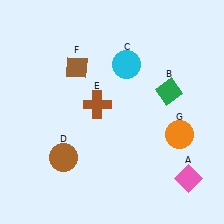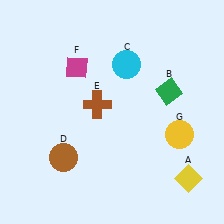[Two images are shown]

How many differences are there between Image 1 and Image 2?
There are 3 differences between the two images.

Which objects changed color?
A changed from pink to yellow. F changed from brown to magenta. G changed from orange to yellow.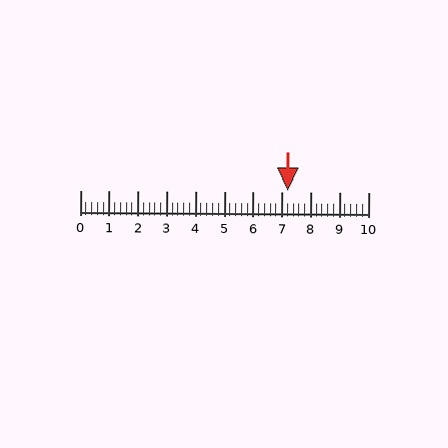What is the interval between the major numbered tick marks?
The major tick marks are spaced 1 units apart.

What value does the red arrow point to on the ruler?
The red arrow points to approximately 7.2.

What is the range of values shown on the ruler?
The ruler shows values from 0 to 10.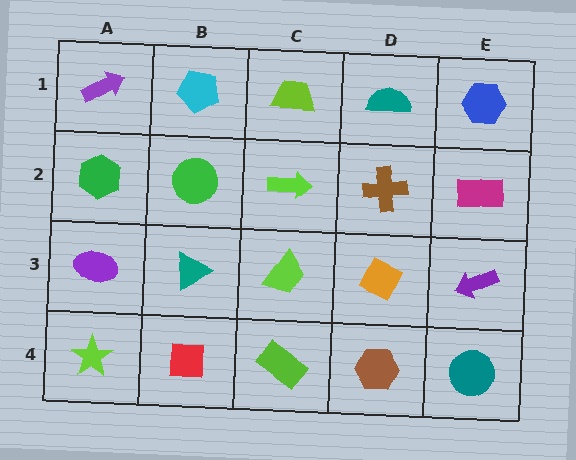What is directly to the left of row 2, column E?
A brown cross.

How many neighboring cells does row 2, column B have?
4.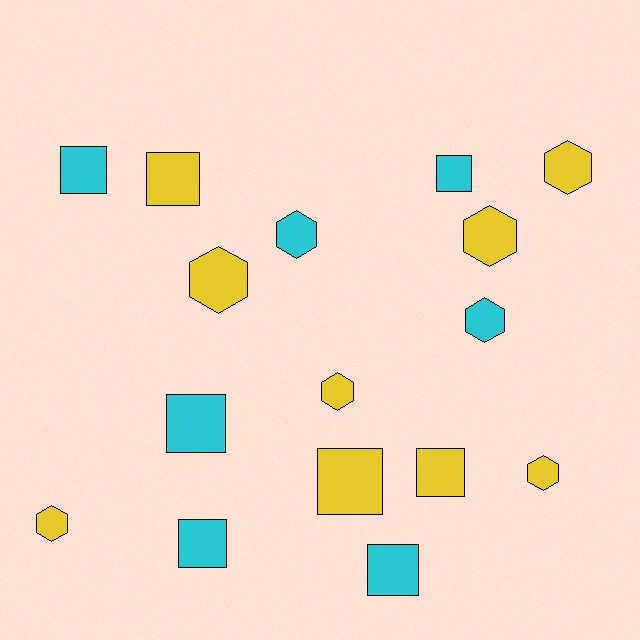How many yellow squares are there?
There are 3 yellow squares.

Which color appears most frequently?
Yellow, with 9 objects.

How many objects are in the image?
There are 16 objects.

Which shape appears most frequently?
Hexagon, with 8 objects.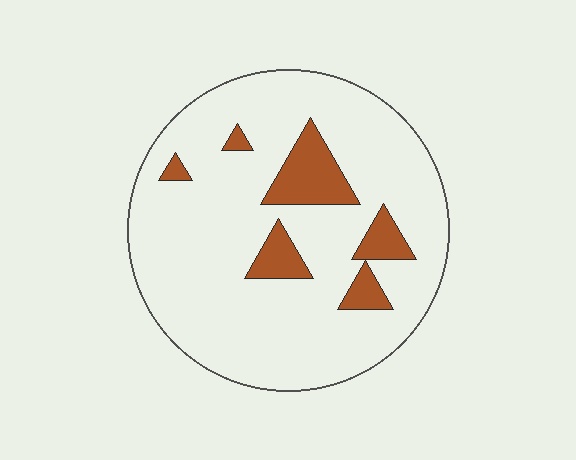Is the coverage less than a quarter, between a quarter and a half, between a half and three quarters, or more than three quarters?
Less than a quarter.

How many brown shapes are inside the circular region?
6.